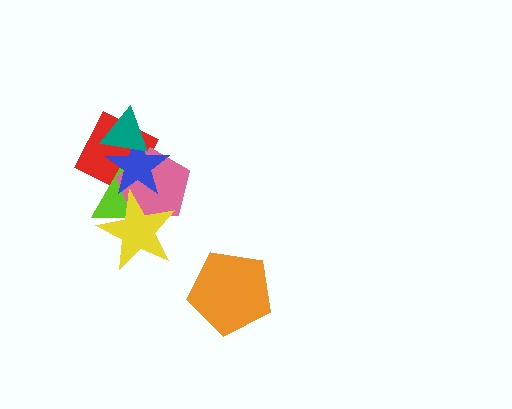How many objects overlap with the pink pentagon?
5 objects overlap with the pink pentagon.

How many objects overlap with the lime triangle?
4 objects overlap with the lime triangle.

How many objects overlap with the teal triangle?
3 objects overlap with the teal triangle.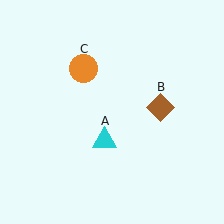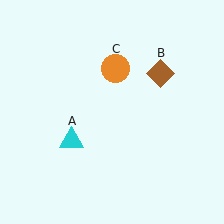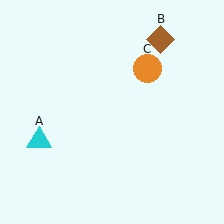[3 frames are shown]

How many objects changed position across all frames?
3 objects changed position: cyan triangle (object A), brown diamond (object B), orange circle (object C).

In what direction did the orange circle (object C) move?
The orange circle (object C) moved right.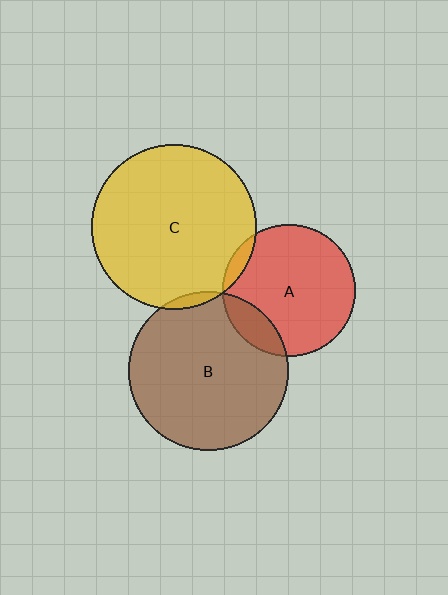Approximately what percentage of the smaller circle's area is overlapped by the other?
Approximately 5%.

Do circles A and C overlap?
Yes.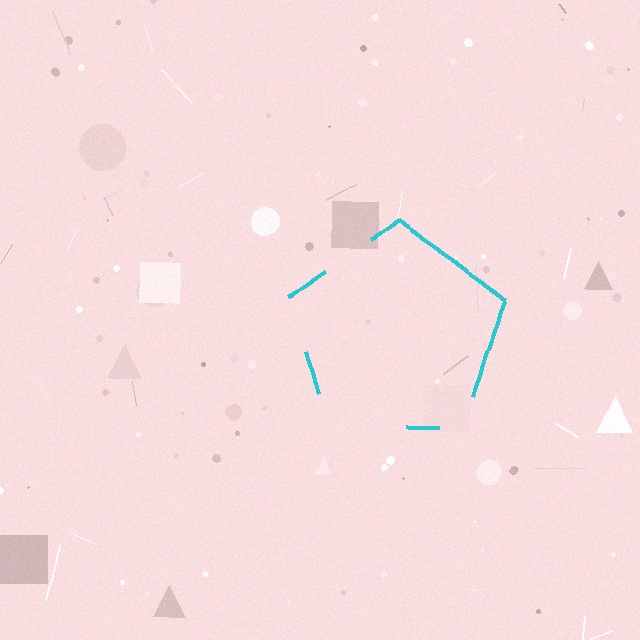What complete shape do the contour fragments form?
The contour fragments form a pentagon.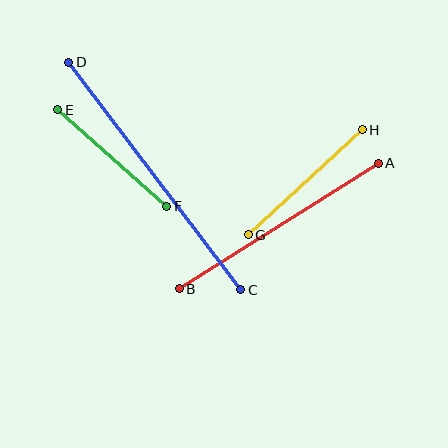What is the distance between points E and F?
The distance is approximately 145 pixels.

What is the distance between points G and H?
The distance is approximately 155 pixels.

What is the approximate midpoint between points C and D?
The midpoint is at approximately (155, 176) pixels.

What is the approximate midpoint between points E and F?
The midpoint is at approximately (112, 158) pixels.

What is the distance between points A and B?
The distance is approximately 236 pixels.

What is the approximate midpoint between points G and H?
The midpoint is at approximately (305, 182) pixels.